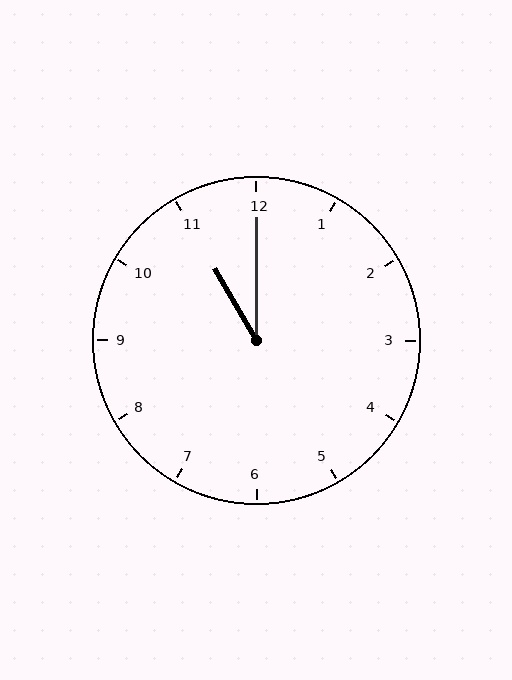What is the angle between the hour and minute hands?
Approximately 30 degrees.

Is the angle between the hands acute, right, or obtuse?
It is acute.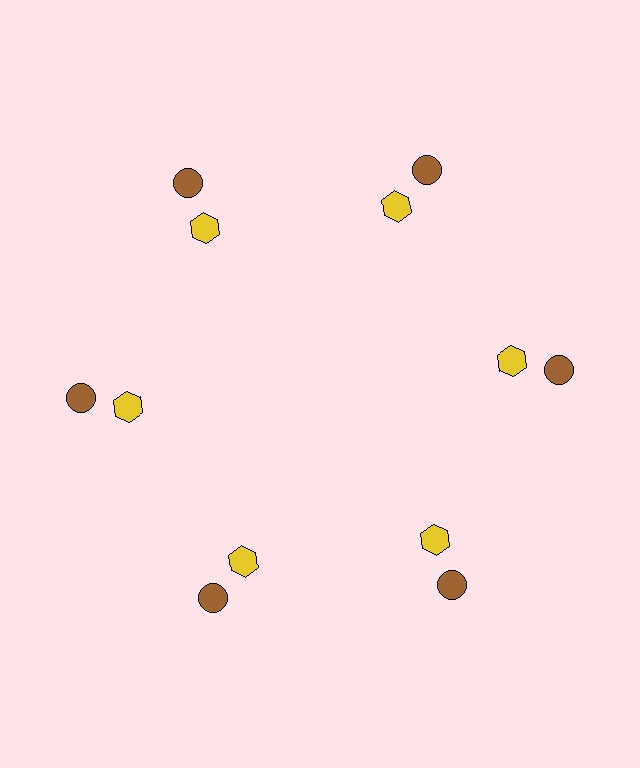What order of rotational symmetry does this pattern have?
This pattern has 6-fold rotational symmetry.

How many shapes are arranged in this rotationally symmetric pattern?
There are 12 shapes, arranged in 6 groups of 2.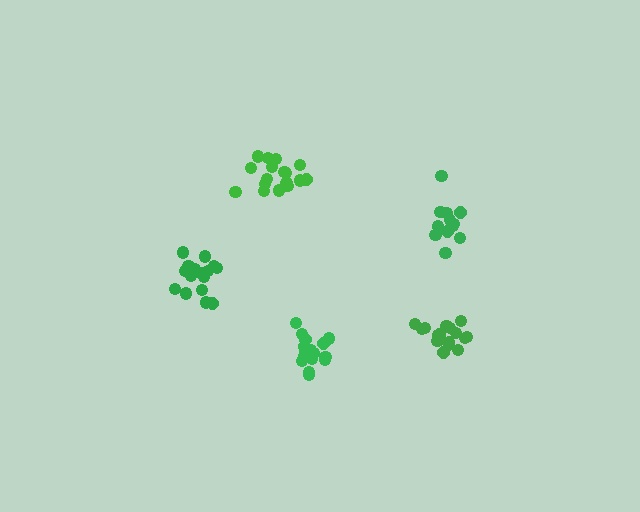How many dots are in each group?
Group 1: 17 dots, Group 2: 17 dots, Group 3: 16 dots, Group 4: 17 dots, Group 5: 12 dots (79 total).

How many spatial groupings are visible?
There are 5 spatial groupings.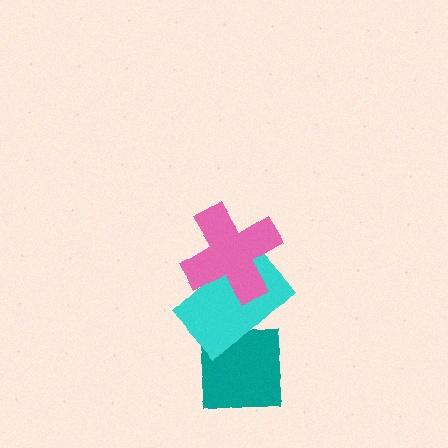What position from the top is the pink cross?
The pink cross is 1st from the top.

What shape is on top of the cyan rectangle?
The pink cross is on top of the cyan rectangle.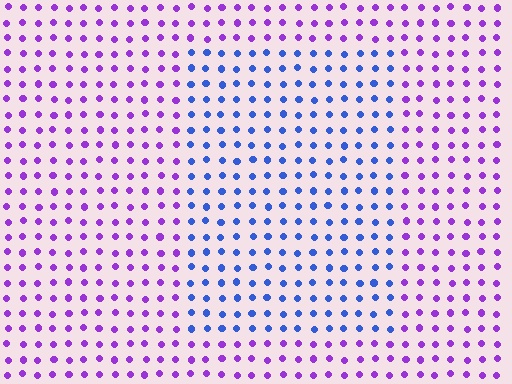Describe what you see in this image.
The image is filled with small purple elements in a uniform arrangement. A rectangle-shaped region is visible where the elements are tinted to a slightly different hue, forming a subtle color boundary.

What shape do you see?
I see a rectangle.